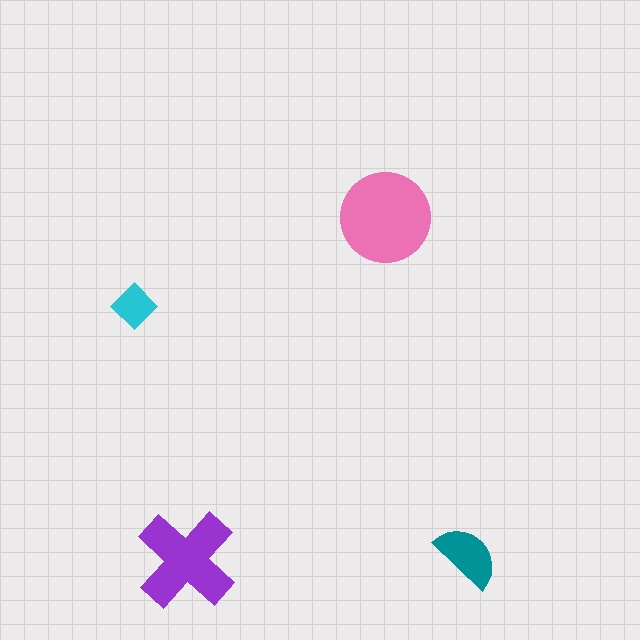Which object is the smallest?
The cyan diamond.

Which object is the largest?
The pink circle.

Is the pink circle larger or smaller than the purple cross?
Larger.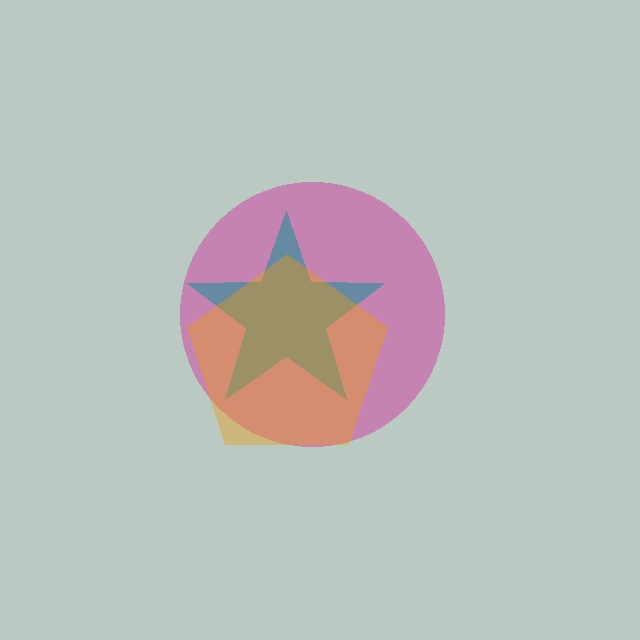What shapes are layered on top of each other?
The layered shapes are: a magenta circle, a teal star, an orange pentagon.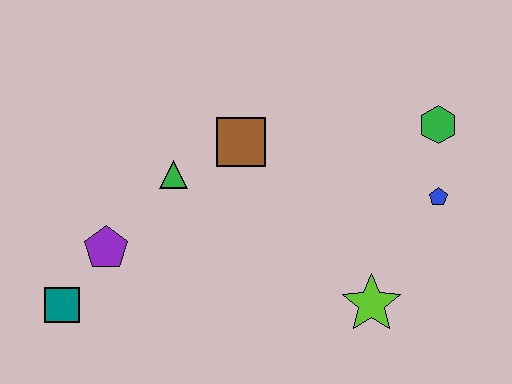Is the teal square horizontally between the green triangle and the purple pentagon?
No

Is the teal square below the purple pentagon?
Yes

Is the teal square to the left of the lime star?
Yes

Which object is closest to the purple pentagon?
The teal square is closest to the purple pentagon.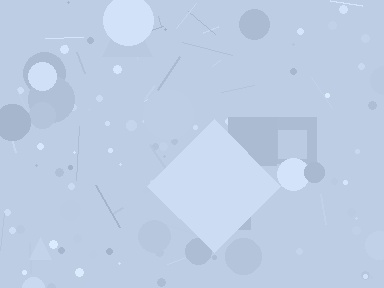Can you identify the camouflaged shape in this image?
The camouflaged shape is a diamond.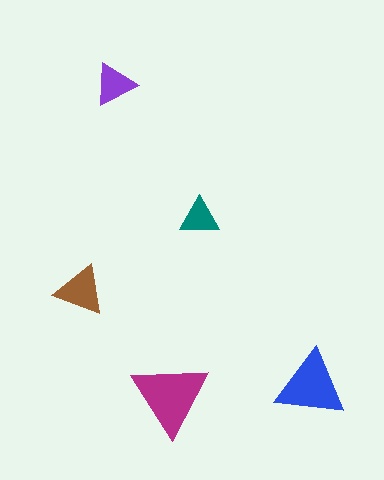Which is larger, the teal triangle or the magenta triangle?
The magenta one.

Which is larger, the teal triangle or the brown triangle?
The brown one.